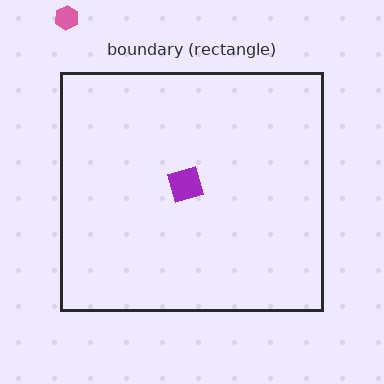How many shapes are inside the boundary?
1 inside, 1 outside.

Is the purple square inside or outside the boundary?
Inside.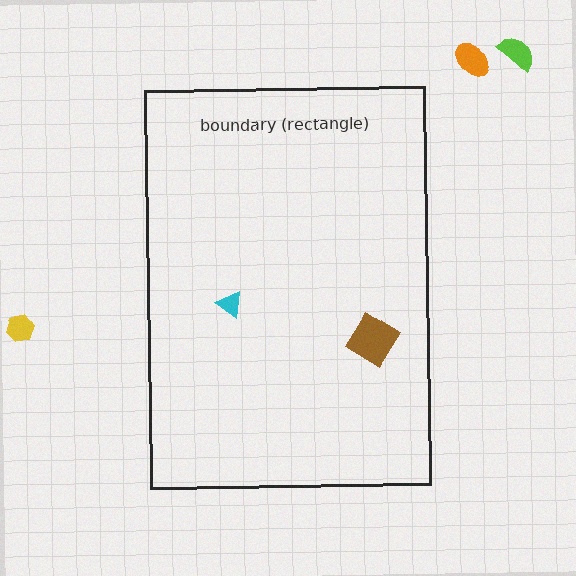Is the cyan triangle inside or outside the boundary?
Inside.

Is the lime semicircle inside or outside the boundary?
Outside.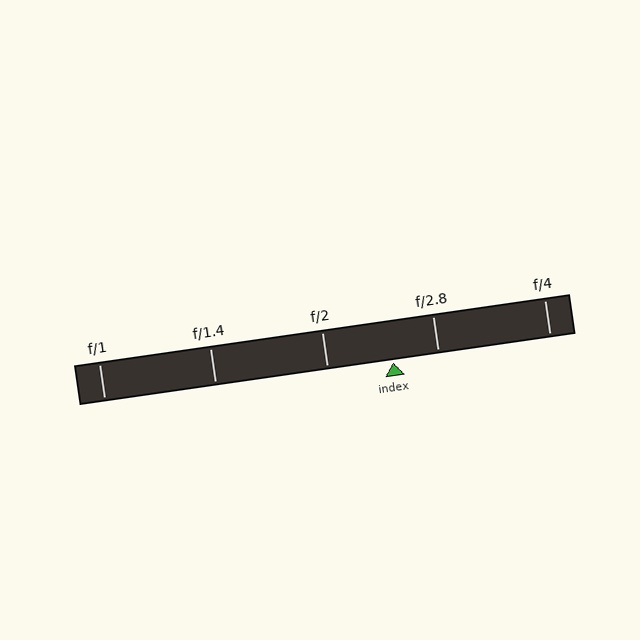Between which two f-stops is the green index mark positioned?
The index mark is between f/2 and f/2.8.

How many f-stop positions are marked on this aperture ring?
There are 5 f-stop positions marked.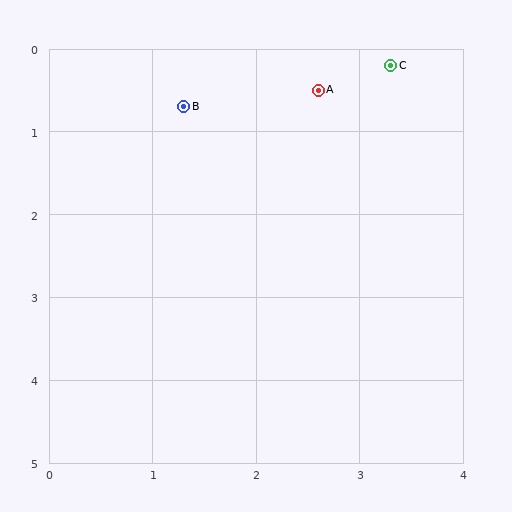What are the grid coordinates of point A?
Point A is at approximately (2.6, 0.5).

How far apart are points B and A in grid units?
Points B and A are about 1.3 grid units apart.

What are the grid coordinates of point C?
Point C is at approximately (3.3, 0.2).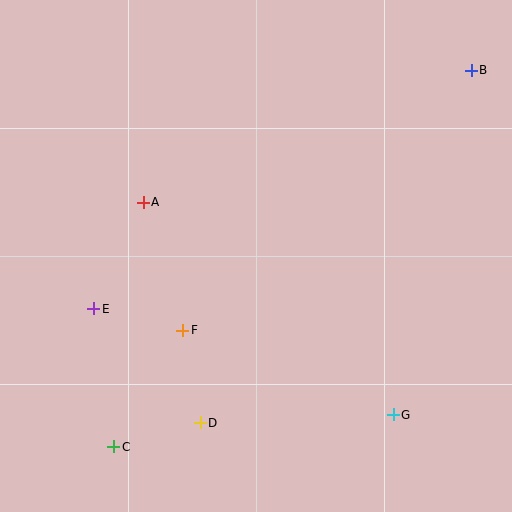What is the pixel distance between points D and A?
The distance between D and A is 228 pixels.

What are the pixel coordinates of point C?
Point C is at (114, 447).